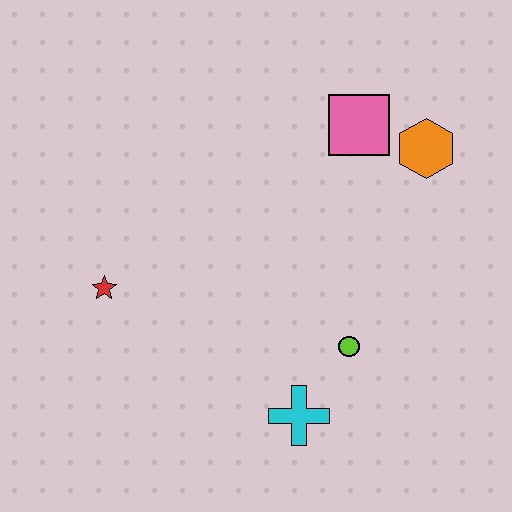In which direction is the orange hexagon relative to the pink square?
The orange hexagon is to the right of the pink square.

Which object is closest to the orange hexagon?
The pink square is closest to the orange hexagon.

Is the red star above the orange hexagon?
No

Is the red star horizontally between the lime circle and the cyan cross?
No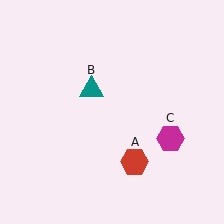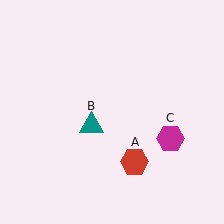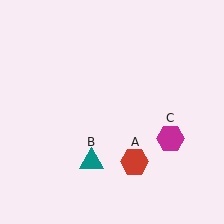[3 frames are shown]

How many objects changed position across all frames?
1 object changed position: teal triangle (object B).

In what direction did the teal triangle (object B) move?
The teal triangle (object B) moved down.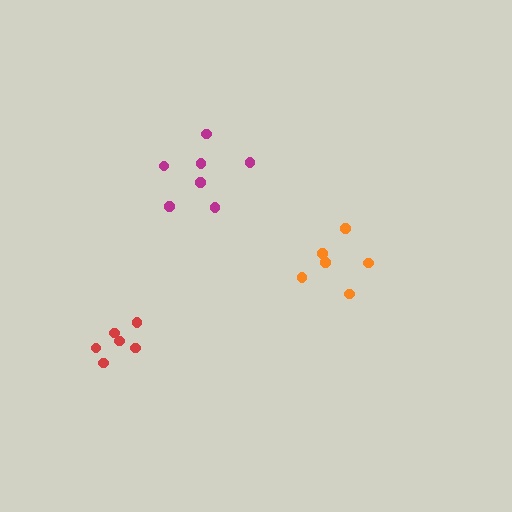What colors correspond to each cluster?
The clusters are colored: magenta, orange, red.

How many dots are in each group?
Group 1: 7 dots, Group 2: 6 dots, Group 3: 6 dots (19 total).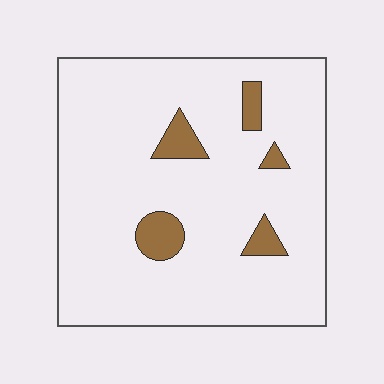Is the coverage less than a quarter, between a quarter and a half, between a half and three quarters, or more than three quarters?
Less than a quarter.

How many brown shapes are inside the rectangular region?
5.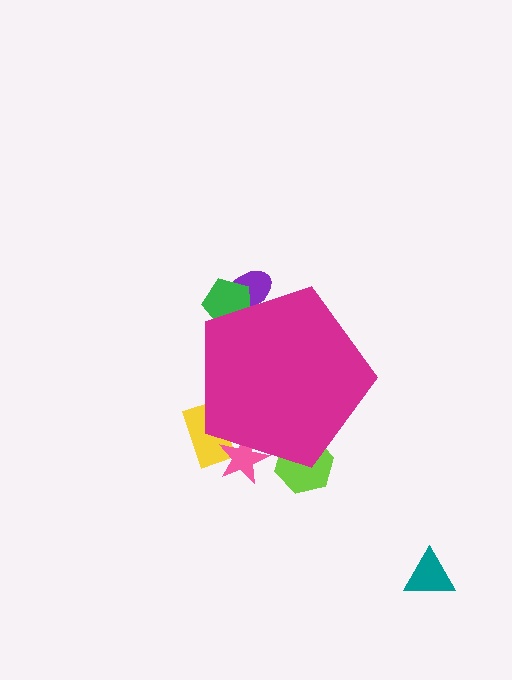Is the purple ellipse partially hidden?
Yes, the purple ellipse is partially hidden behind the magenta pentagon.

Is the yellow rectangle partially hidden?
Yes, the yellow rectangle is partially hidden behind the magenta pentagon.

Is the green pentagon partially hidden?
Yes, the green pentagon is partially hidden behind the magenta pentagon.